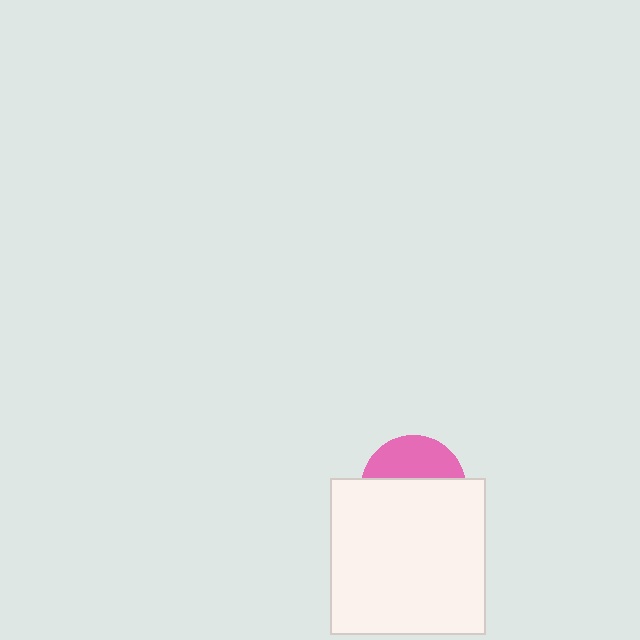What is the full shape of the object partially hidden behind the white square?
The partially hidden object is a pink circle.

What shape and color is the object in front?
The object in front is a white square.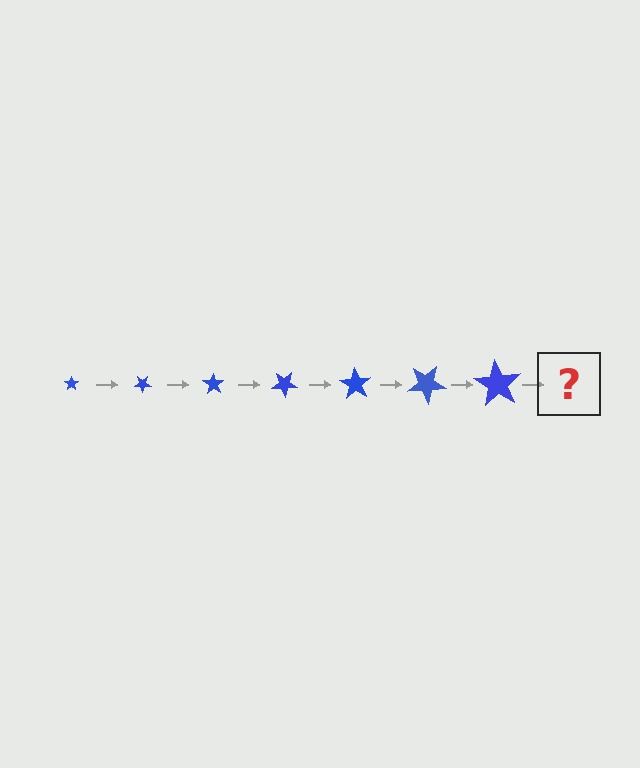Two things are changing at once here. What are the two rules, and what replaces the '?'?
The two rules are that the star grows larger each step and it rotates 35 degrees each step. The '?' should be a star, larger than the previous one and rotated 245 degrees from the start.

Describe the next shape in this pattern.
It should be a star, larger than the previous one and rotated 245 degrees from the start.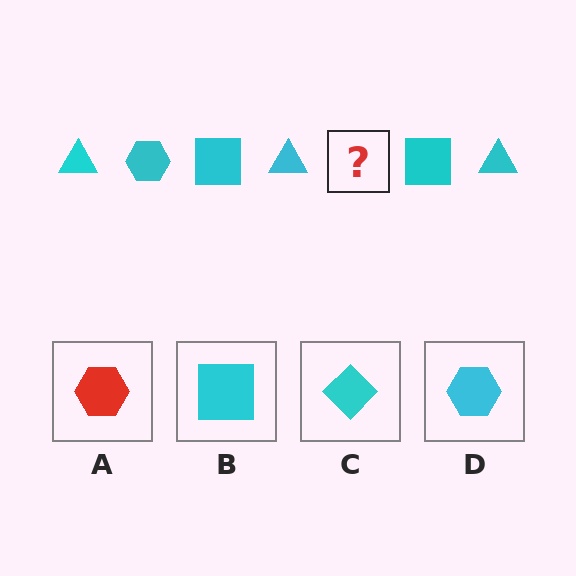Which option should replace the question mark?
Option D.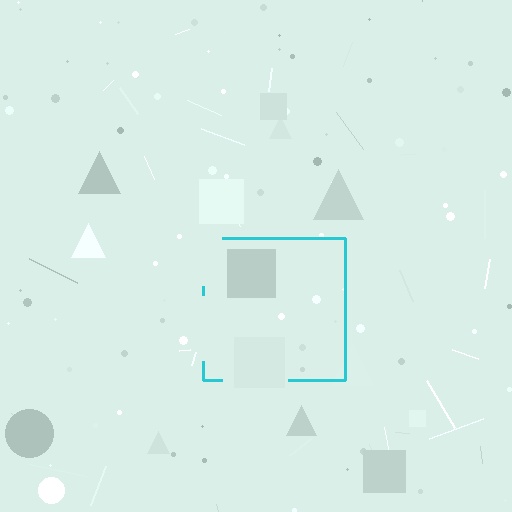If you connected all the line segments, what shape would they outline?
They would outline a square.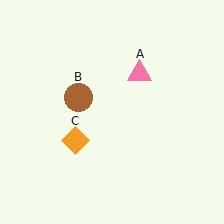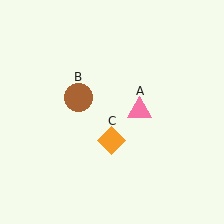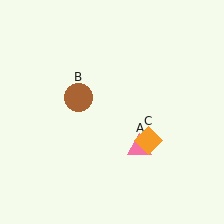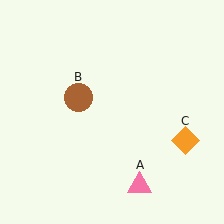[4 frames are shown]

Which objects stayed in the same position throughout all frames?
Brown circle (object B) remained stationary.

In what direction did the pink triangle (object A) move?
The pink triangle (object A) moved down.